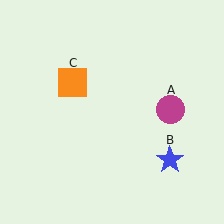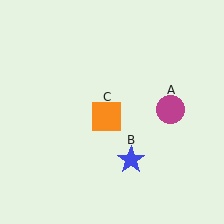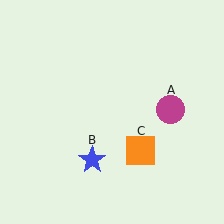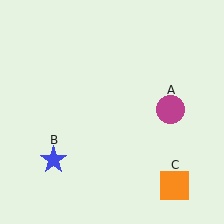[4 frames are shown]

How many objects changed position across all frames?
2 objects changed position: blue star (object B), orange square (object C).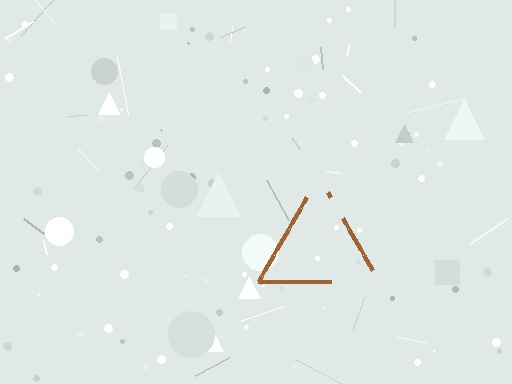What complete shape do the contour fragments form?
The contour fragments form a triangle.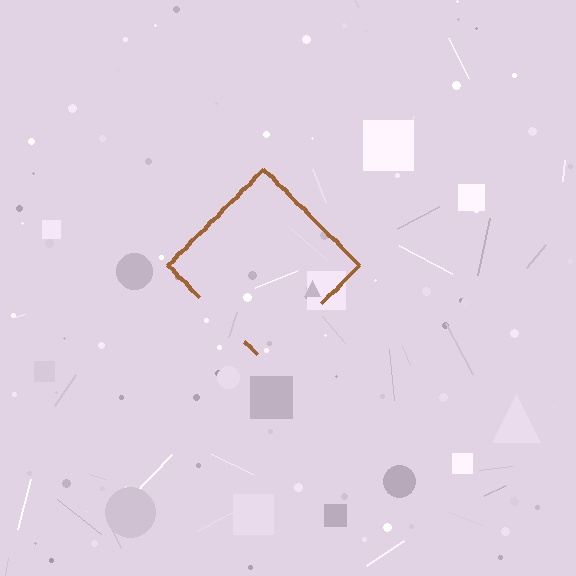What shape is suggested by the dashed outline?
The dashed outline suggests a diamond.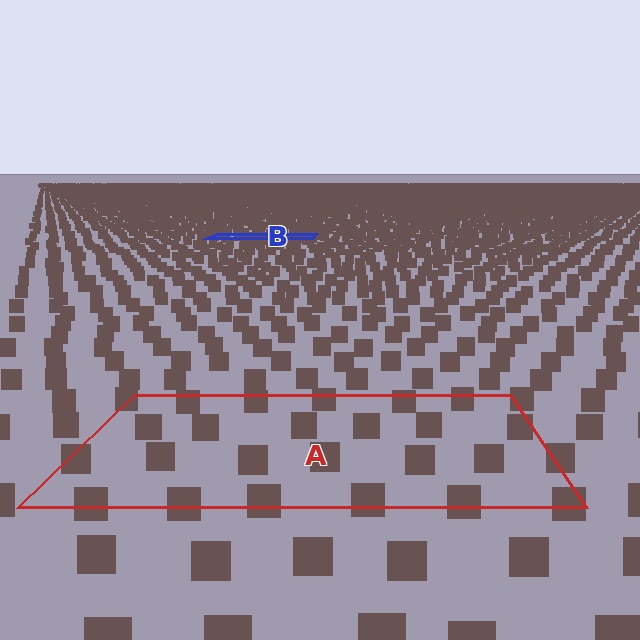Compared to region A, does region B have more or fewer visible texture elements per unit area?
Region B has more texture elements per unit area — they are packed more densely because it is farther away.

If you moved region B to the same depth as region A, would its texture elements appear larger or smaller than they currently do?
They would appear larger. At a closer depth, the same texture elements are projected at a bigger on-screen size.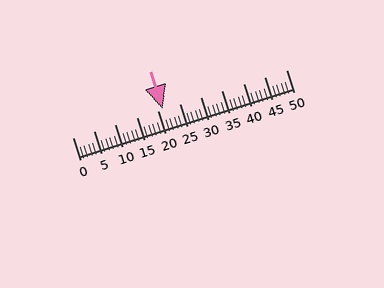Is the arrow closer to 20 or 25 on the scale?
The arrow is closer to 20.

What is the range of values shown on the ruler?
The ruler shows values from 0 to 50.